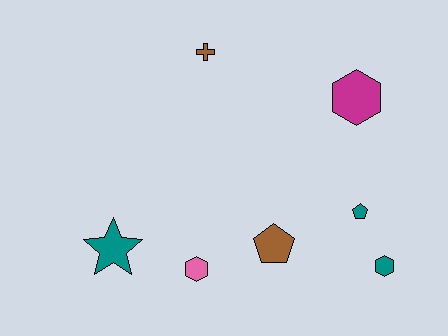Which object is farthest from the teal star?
The magenta hexagon is farthest from the teal star.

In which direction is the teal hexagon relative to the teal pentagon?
The teal hexagon is below the teal pentagon.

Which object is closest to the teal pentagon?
The teal hexagon is closest to the teal pentagon.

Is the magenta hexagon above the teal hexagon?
Yes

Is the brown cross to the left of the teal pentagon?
Yes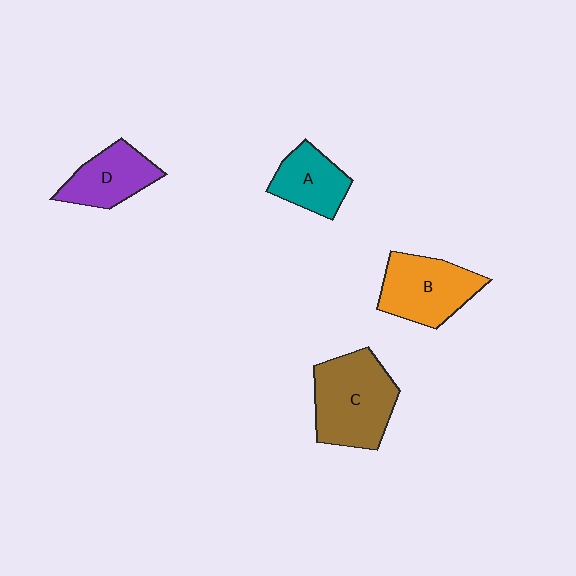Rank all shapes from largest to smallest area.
From largest to smallest: C (brown), B (orange), D (purple), A (teal).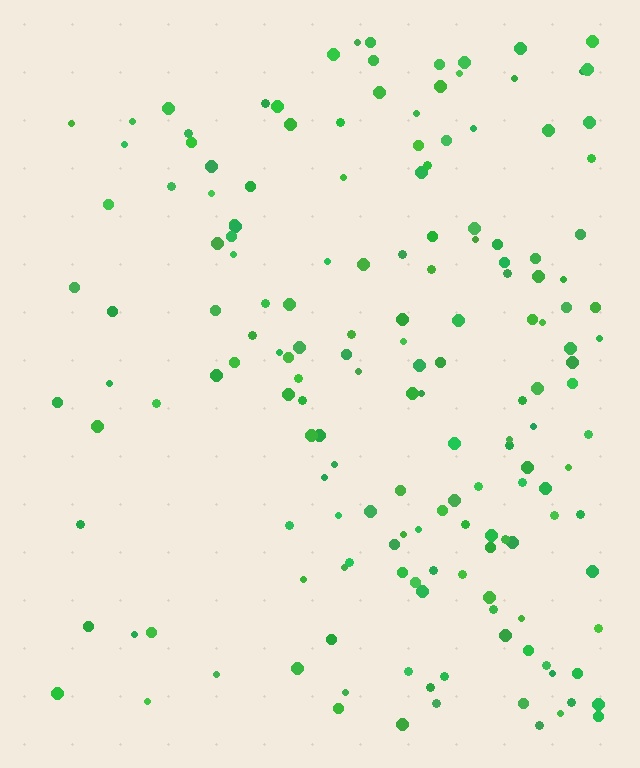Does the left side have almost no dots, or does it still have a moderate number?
Still a moderate number, just noticeably fewer than the right.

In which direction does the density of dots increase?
From left to right, with the right side densest.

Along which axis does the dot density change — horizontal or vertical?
Horizontal.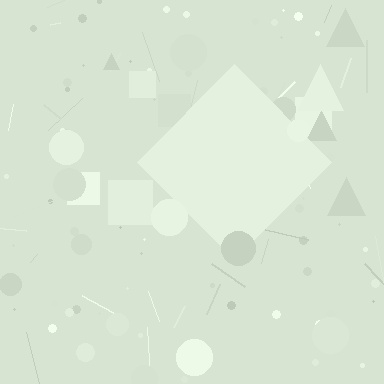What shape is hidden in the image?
A diamond is hidden in the image.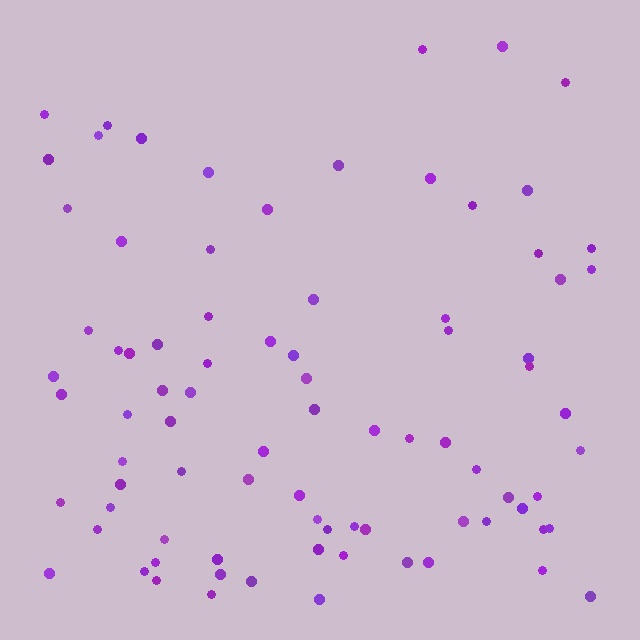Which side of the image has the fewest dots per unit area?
The top.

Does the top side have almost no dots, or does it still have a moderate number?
Still a moderate number, just noticeably fewer than the bottom.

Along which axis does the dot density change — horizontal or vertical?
Vertical.